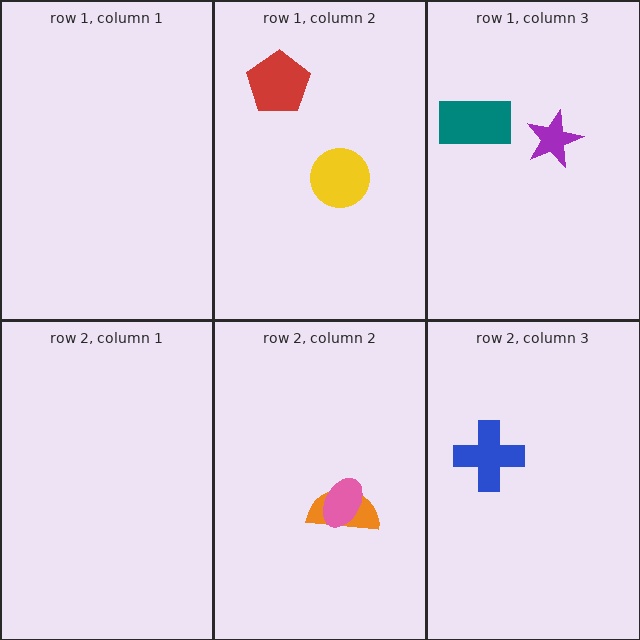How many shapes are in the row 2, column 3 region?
1.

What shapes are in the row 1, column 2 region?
The yellow circle, the red pentagon.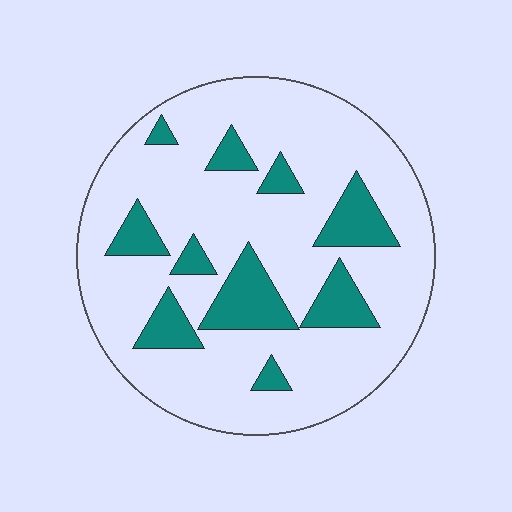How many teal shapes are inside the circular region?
10.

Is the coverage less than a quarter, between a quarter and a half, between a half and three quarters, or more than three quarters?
Less than a quarter.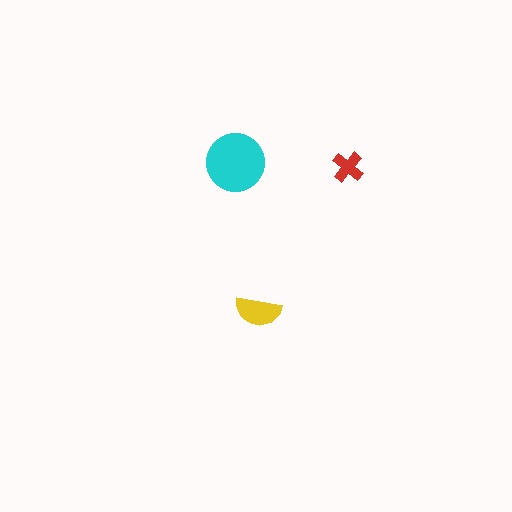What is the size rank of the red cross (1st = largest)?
3rd.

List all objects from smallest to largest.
The red cross, the yellow semicircle, the cyan circle.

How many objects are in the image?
There are 3 objects in the image.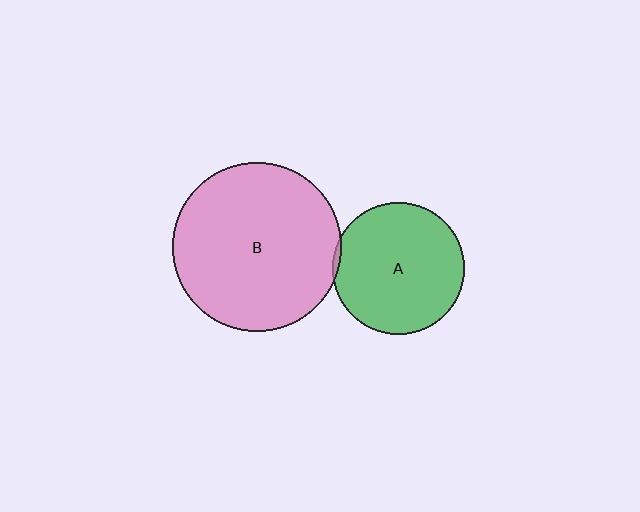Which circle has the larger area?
Circle B (pink).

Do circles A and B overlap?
Yes.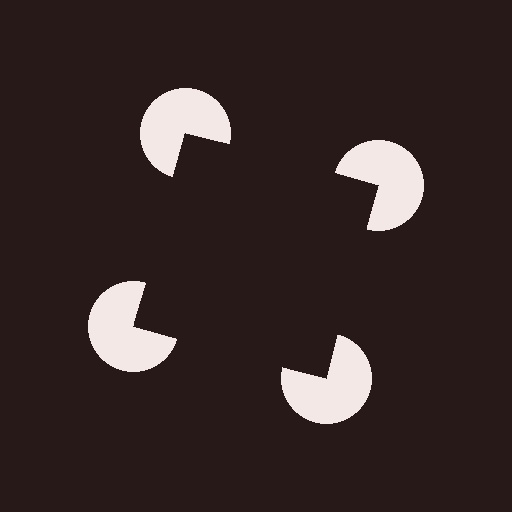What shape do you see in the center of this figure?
An illusory square — its edges are inferred from the aligned wedge cuts in the pac-man discs, not physically drawn.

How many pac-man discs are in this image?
There are 4 — one at each vertex of the illusory square.